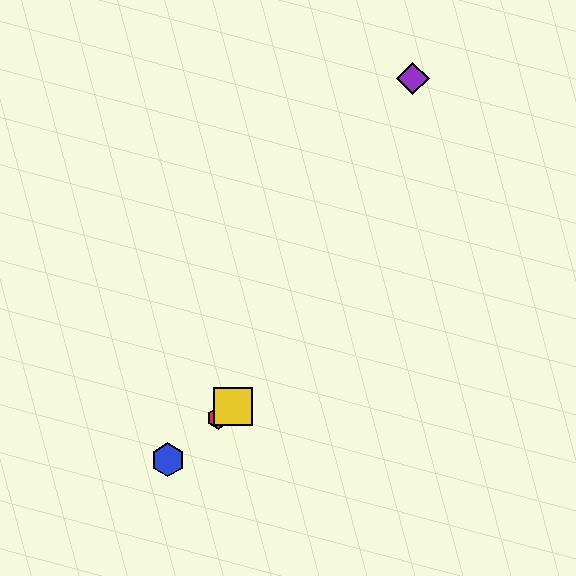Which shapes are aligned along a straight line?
The red hexagon, the blue hexagon, the green hexagon, the yellow square are aligned along a straight line.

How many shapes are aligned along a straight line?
4 shapes (the red hexagon, the blue hexagon, the green hexagon, the yellow square) are aligned along a straight line.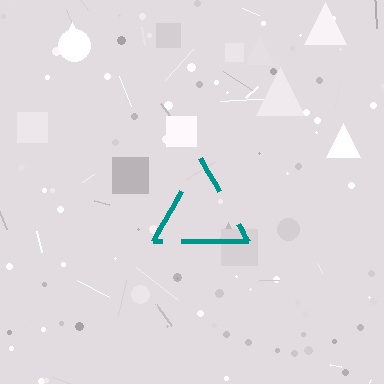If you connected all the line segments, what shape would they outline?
They would outline a triangle.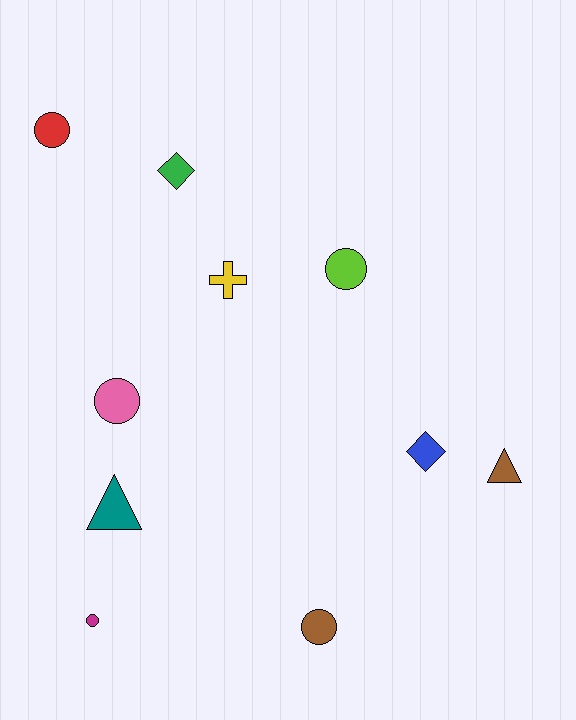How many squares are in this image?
There are no squares.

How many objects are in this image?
There are 10 objects.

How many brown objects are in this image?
There are 2 brown objects.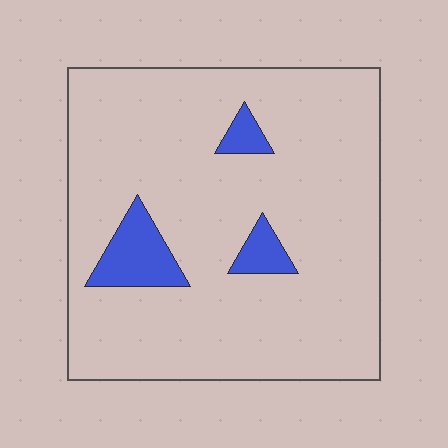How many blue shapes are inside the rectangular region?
3.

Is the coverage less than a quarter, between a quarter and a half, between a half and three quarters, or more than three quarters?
Less than a quarter.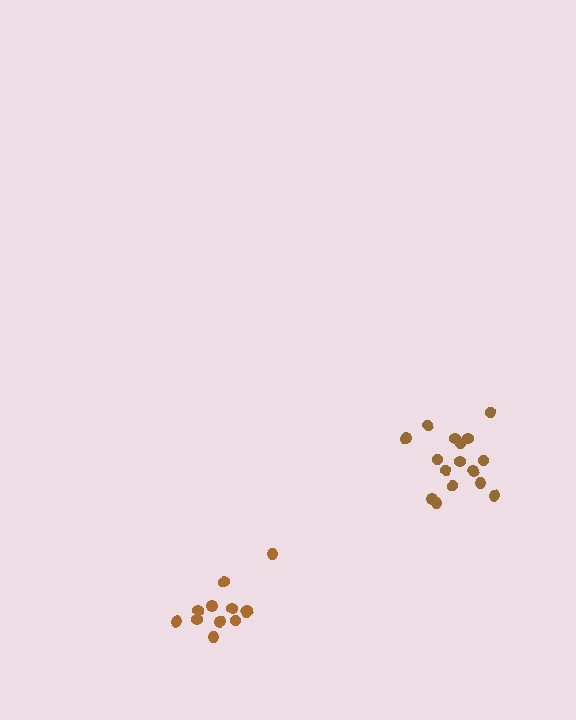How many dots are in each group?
Group 1: 12 dots, Group 2: 16 dots (28 total).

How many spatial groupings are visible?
There are 2 spatial groupings.